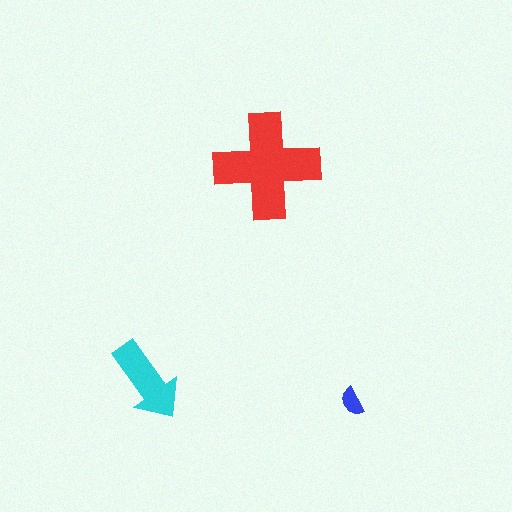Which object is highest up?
The red cross is topmost.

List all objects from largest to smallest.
The red cross, the cyan arrow, the blue semicircle.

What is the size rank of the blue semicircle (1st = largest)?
3rd.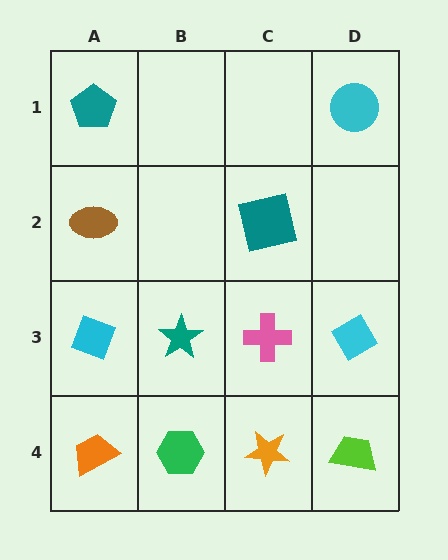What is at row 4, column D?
A lime trapezoid.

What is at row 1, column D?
A cyan circle.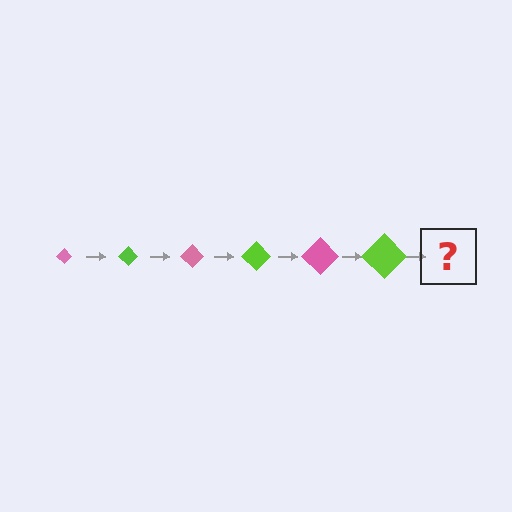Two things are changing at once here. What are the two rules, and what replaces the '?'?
The two rules are that the diamond grows larger each step and the color cycles through pink and lime. The '?' should be a pink diamond, larger than the previous one.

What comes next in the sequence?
The next element should be a pink diamond, larger than the previous one.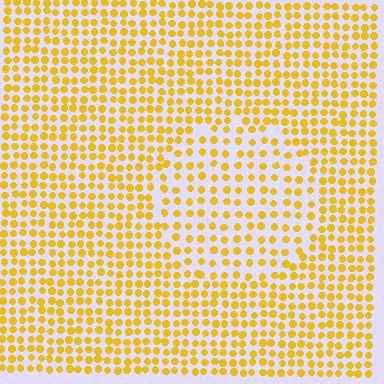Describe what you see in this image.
The image contains small yellow elements arranged at two different densities. A circle-shaped region is visible where the elements are less densely packed than the surrounding area.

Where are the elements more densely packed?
The elements are more densely packed outside the circle boundary.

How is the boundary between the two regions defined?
The boundary is defined by a change in element density (approximately 1.6x ratio). All elements are the same color, size, and shape.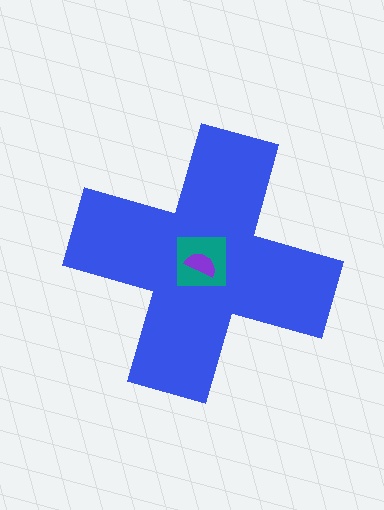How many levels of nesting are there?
3.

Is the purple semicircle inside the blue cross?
Yes.